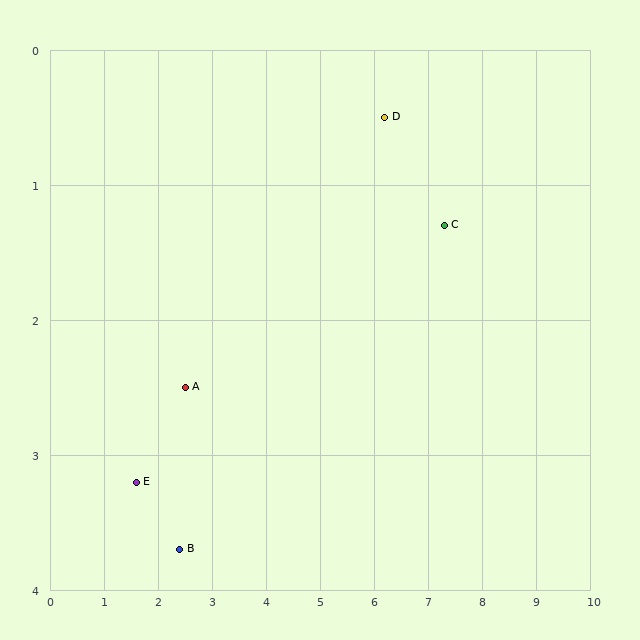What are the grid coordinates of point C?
Point C is at approximately (7.3, 1.3).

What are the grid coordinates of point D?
Point D is at approximately (6.2, 0.5).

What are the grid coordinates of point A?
Point A is at approximately (2.5, 2.5).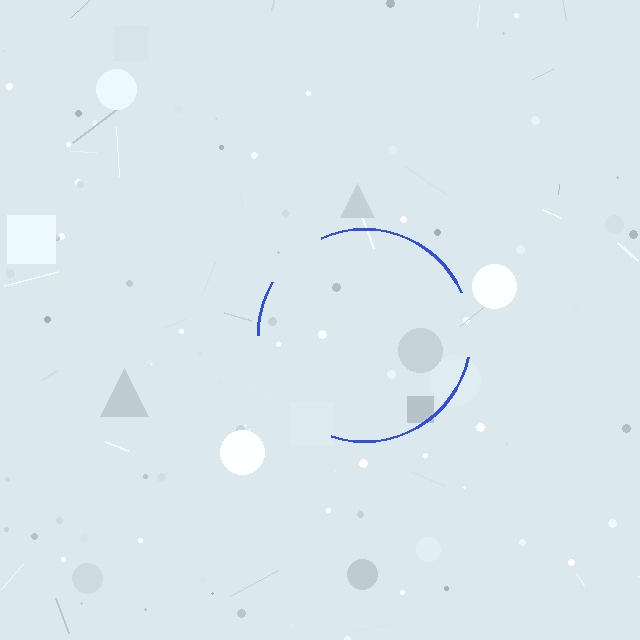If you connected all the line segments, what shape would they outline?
They would outline a circle.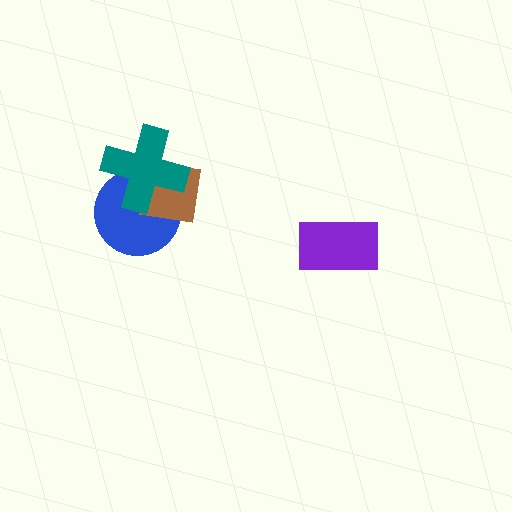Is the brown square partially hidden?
Yes, it is partially covered by another shape.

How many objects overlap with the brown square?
2 objects overlap with the brown square.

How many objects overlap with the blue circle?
2 objects overlap with the blue circle.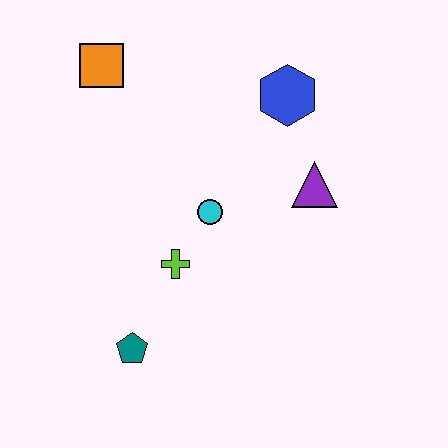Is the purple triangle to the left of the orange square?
No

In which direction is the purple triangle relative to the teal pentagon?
The purple triangle is to the right of the teal pentagon.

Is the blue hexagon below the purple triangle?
No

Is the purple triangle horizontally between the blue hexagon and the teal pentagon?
No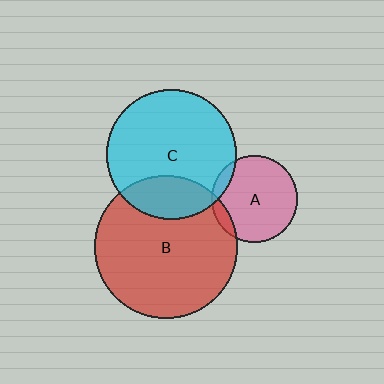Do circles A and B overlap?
Yes.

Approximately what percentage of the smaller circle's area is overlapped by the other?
Approximately 10%.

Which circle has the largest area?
Circle B (red).